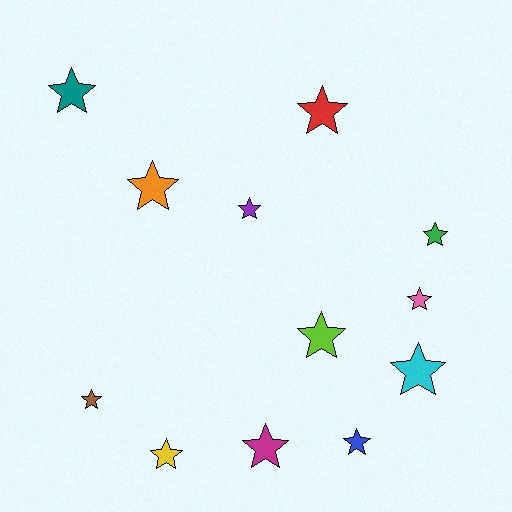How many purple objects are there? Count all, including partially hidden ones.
There is 1 purple object.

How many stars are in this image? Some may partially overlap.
There are 12 stars.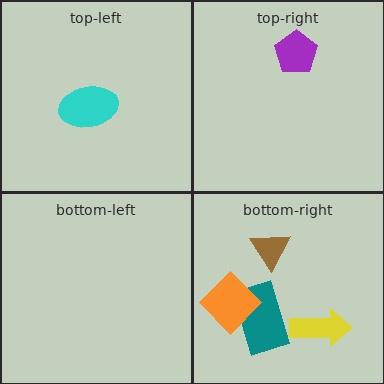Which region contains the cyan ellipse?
The top-left region.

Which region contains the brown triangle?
The bottom-right region.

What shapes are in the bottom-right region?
The teal rectangle, the yellow arrow, the orange diamond, the brown triangle.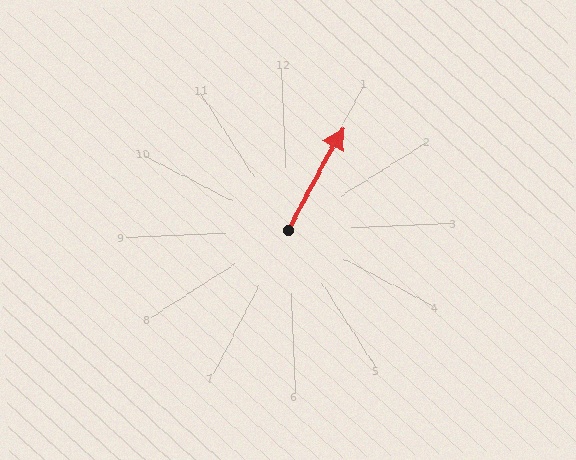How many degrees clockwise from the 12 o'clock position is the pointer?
Approximately 31 degrees.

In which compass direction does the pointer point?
Northeast.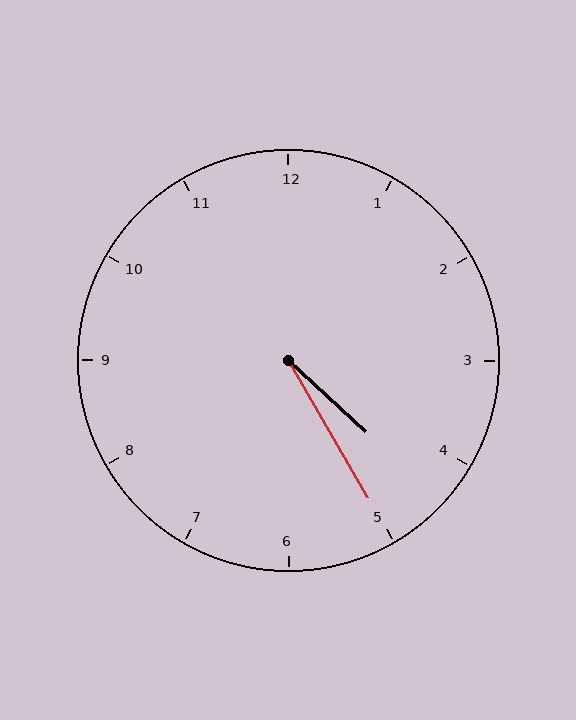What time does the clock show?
4:25.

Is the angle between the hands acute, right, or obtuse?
It is acute.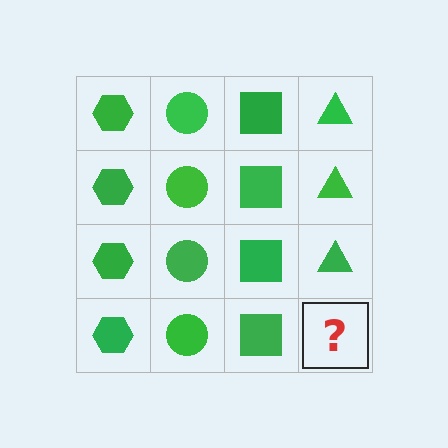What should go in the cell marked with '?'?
The missing cell should contain a green triangle.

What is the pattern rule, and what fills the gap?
The rule is that each column has a consistent shape. The gap should be filled with a green triangle.